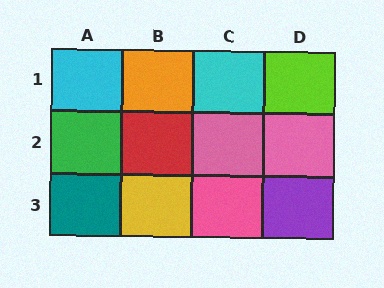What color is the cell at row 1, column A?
Cyan.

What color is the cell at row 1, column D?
Lime.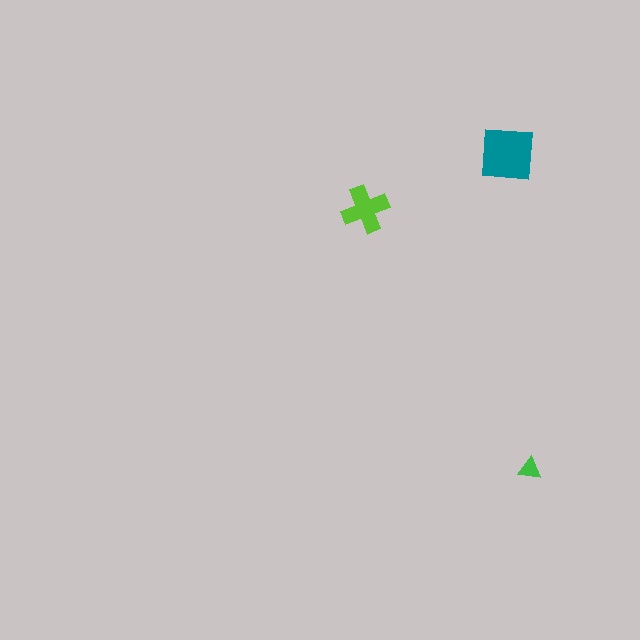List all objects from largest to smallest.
The teal square, the lime cross, the green triangle.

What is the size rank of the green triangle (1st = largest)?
3rd.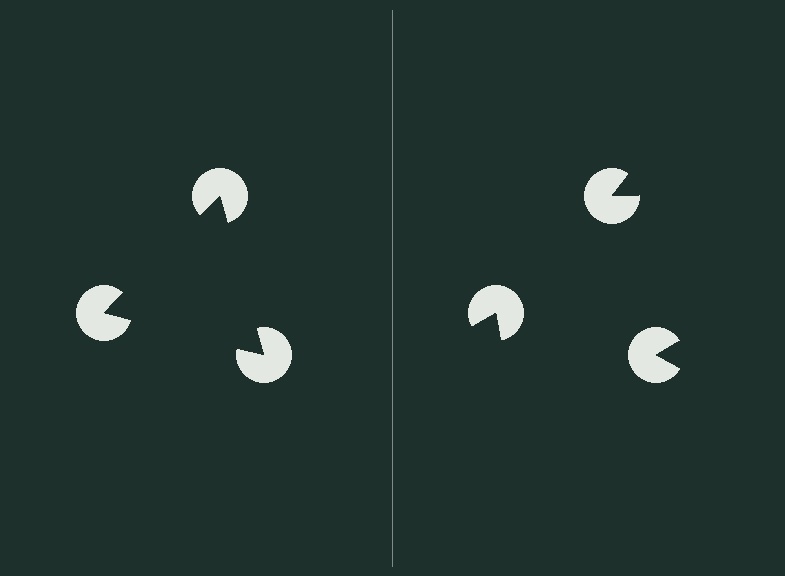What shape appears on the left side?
An illusory triangle.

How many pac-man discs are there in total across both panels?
6 — 3 on each side.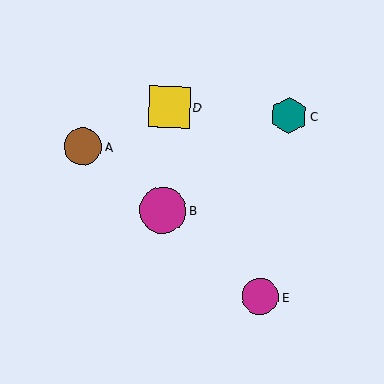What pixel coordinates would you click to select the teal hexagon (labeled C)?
Click at (289, 115) to select the teal hexagon C.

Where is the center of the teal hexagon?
The center of the teal hexagon is at (289, 115).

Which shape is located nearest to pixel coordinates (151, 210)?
The magenta circle (labeled B) at (163, 210) is nearest to that location.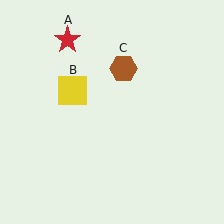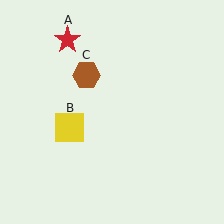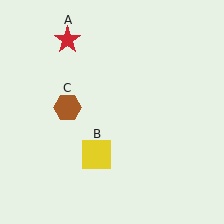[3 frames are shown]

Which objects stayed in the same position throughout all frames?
Red star (object A) remained stationary.